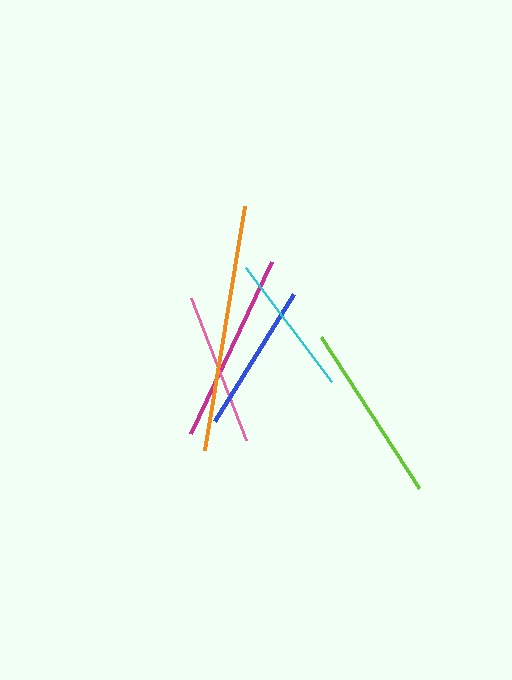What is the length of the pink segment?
The pink segment is approximately 152 pixels long.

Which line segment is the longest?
The orange line is the longest at approximately 248 pixels.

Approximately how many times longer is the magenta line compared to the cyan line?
The magenta line is approximately 1.3 times the length of the cyan line.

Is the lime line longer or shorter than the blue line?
The lime line is longer than the blue line.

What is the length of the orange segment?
The orange segment is approximately 248 pixels long.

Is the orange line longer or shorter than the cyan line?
The orange line is longer than the cyan line.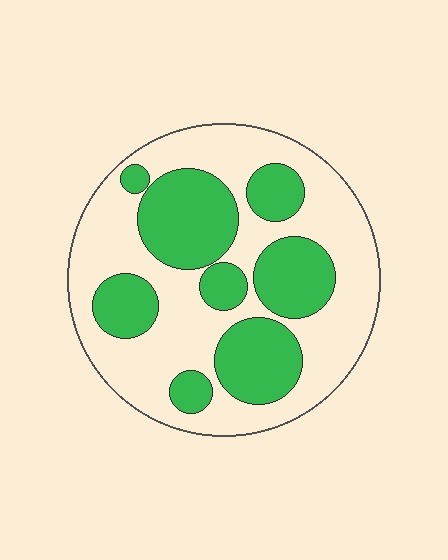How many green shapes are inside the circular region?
8.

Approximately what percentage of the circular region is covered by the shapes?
Approximately 40%.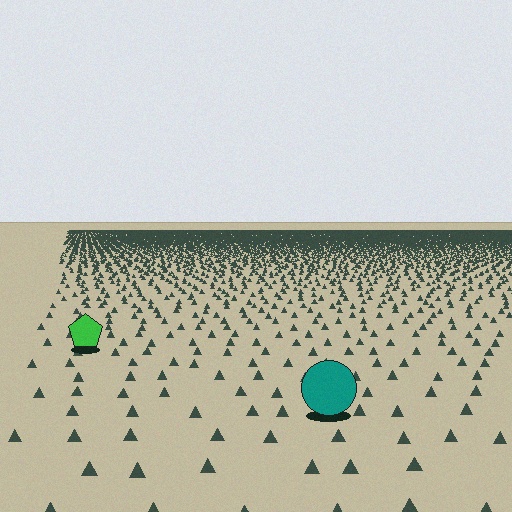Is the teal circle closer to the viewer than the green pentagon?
Yes. The teal circle is closer — you can tell from the texture gradient: the ground texture is coarser near it.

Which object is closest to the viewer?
The teal circle is closest. The texture marks near it are larger and more spread out.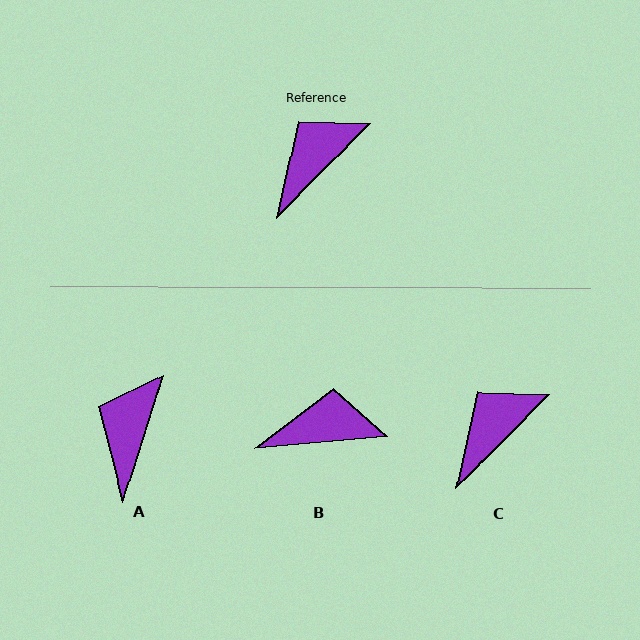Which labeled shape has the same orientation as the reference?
C.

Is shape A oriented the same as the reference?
No, it is off by about 27 degrees.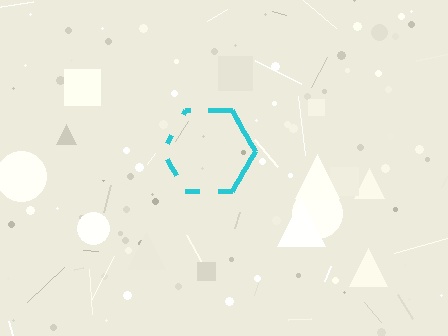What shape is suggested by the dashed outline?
The dashed outline suggests a hexagon.